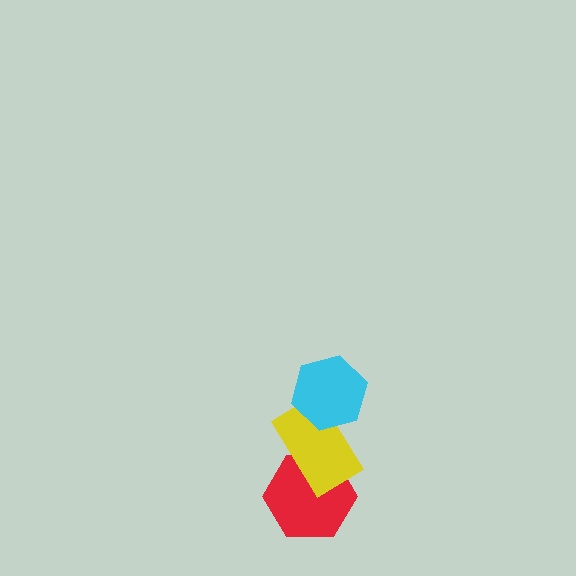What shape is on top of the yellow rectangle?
The cyan hexagon is on top of the yellow rectangle.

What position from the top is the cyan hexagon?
The cyan hexagon is 1st from the top.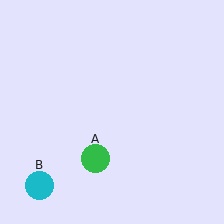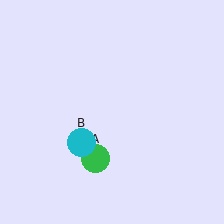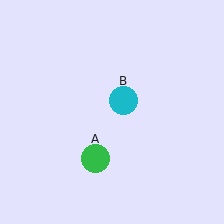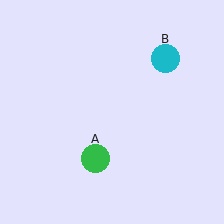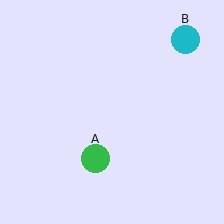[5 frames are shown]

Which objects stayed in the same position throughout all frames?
Green circle (object A) remained stationary.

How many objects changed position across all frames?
1 object changed position: cyan circle (object B).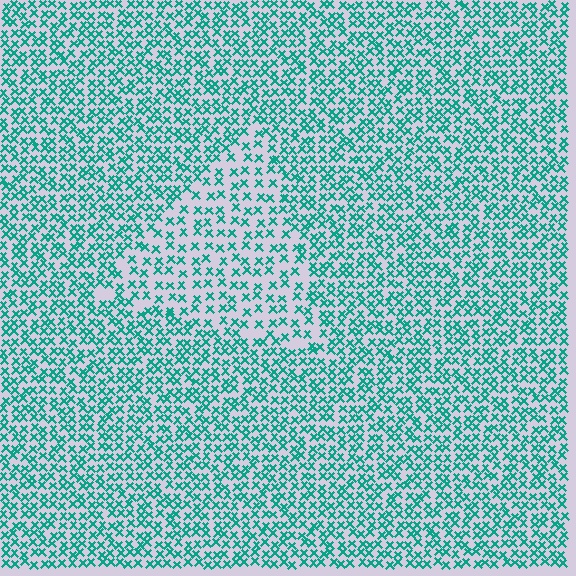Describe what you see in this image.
The image contains small teal elements arranged at two different densities. A triangle-shaped region is visible where the elements are less densely packed than the surrounding area.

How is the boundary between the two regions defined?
The boundary is defined by a change in element density (approximately 1.7x ratio). All elements are the same color, size, and shape.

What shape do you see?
I see a triangle.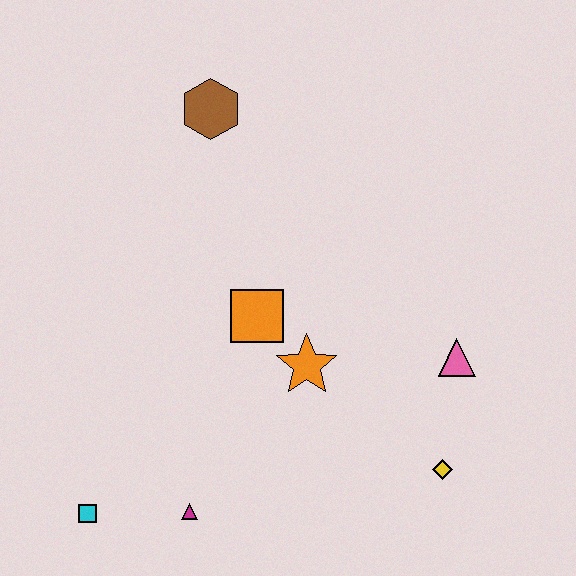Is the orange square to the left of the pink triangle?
Yes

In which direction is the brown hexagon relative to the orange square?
The brown hexagon is above the orange square.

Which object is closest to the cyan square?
The magenta triangle is closest to the cyan square.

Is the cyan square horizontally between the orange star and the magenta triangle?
No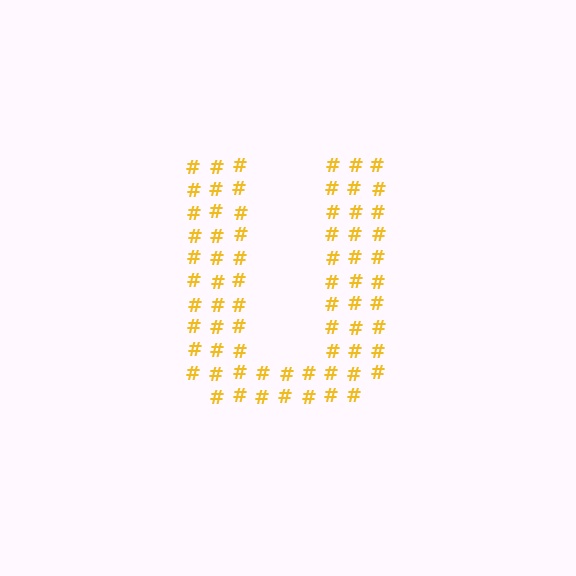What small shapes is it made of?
It is made of small hash symbols.